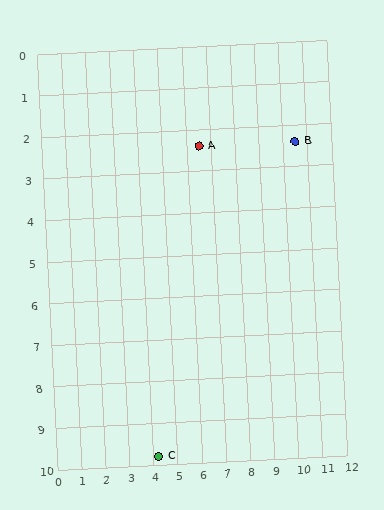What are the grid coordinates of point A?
Point A is at approximately (6.5, 2.4).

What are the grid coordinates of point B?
Point B is at approximately (10.5, 2.4).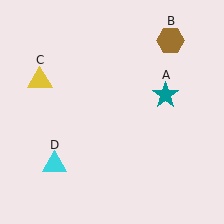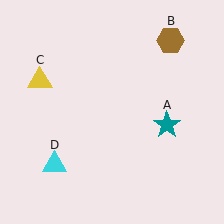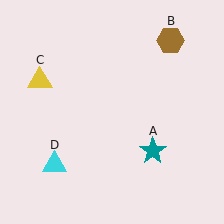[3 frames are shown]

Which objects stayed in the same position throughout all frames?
Brown hexagon (object B) and yellow triangle (object C) and cyan triangle (object D) remained stationary.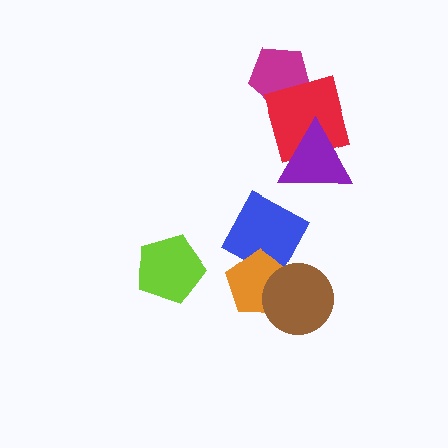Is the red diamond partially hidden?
Yes, it is partially covered by another shape.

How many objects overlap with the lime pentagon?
0 objects overlap with the lime pentagon.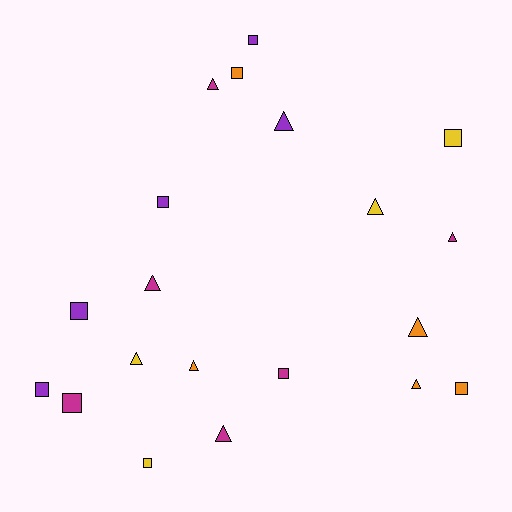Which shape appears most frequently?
Square, with 10 objects.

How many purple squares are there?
There are 4 purple squares.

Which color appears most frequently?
Magenta, with 6 objects.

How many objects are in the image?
There are 20 objects.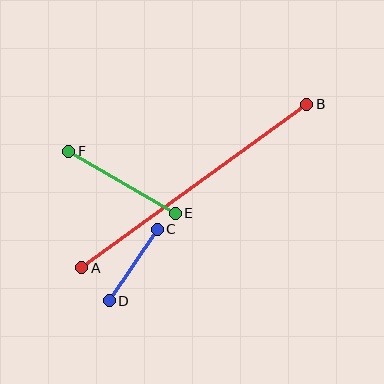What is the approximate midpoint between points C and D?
The midpoint is at approximately (133, 265) pixels.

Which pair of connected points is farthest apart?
Points A and B are farthest apart.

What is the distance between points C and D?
The distance is approximately 86 pixels.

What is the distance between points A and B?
The distance is approximately 278 pixels.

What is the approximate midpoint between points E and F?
The midpoint is at approximately (122, 182) pixels.